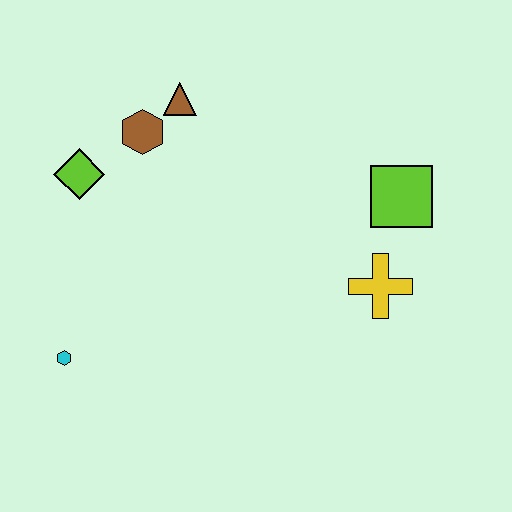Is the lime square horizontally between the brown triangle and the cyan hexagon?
No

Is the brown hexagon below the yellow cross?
No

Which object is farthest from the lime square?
The cyan hexagon is farthest from the lime square.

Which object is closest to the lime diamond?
The brown hexagon is closest to the lime diamond.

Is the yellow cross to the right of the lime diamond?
Yes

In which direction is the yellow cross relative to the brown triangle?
The yellow cross is to the right of the brown triangle.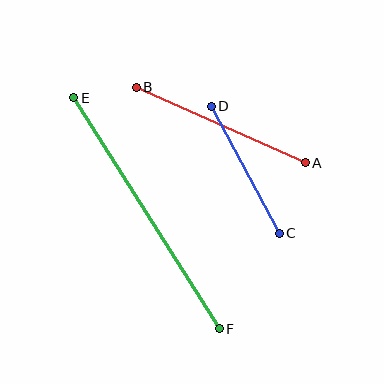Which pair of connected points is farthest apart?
Points E and F are farthest apart.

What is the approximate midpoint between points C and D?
The midpoint is at approximately (245, 170) pixels.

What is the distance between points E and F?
The distance is approximately 273 pixels.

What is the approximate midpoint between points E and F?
The midpoint is at approximately (146, 213) pixels.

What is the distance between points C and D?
The distance is approximately 144 pixels.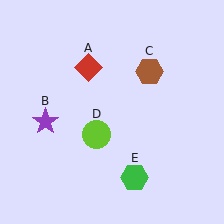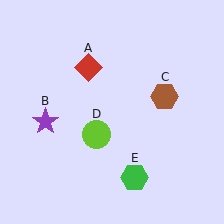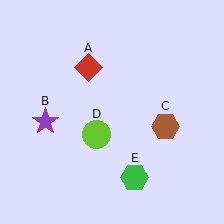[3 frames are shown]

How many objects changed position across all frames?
1 object changed position: brown hexagon (object C).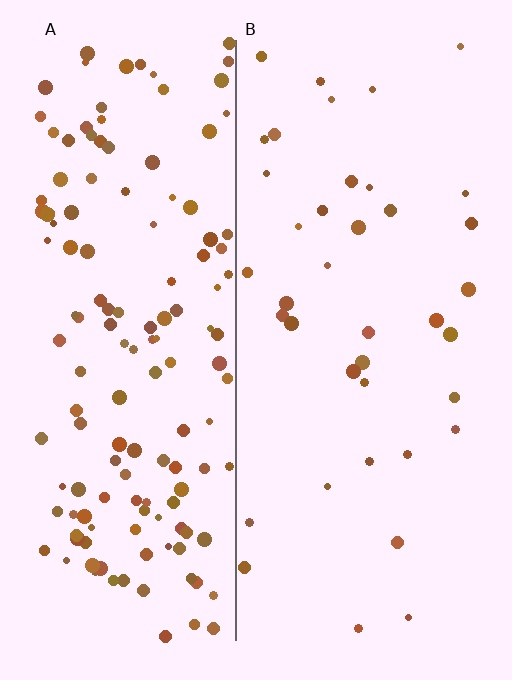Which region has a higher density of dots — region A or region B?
A (the left).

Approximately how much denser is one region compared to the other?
Approximately 3.8× — region A over region B.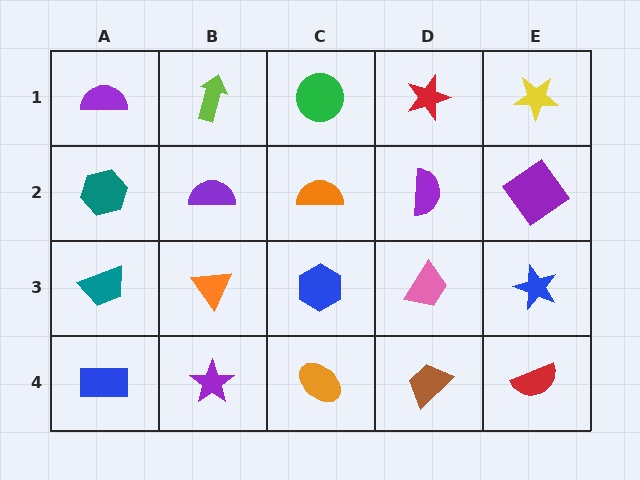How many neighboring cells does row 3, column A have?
3.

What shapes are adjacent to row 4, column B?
An orange triangle (row 3, column B), a blue rectangle (row 4, column A), an orange ellipse (row 4, column C).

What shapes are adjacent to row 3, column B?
A purple semicircle (row 2, column B), a purple star (row 4, column B), a teal trapezoid (row 3, column A), a blue hexagon (row 3, column C).